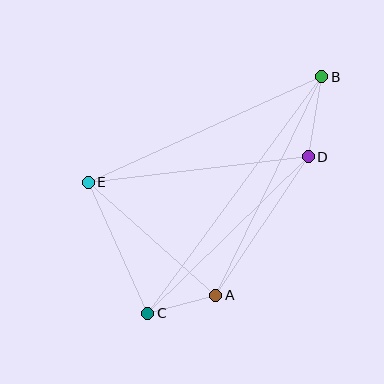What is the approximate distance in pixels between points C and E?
The distance between C and E is approximately 144 pixels.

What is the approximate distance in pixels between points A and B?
The distance between A and B is approximately 243 pixels.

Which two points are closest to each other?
Points A and C are closest to each other.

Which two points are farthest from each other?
Points B and C are farthest from each other.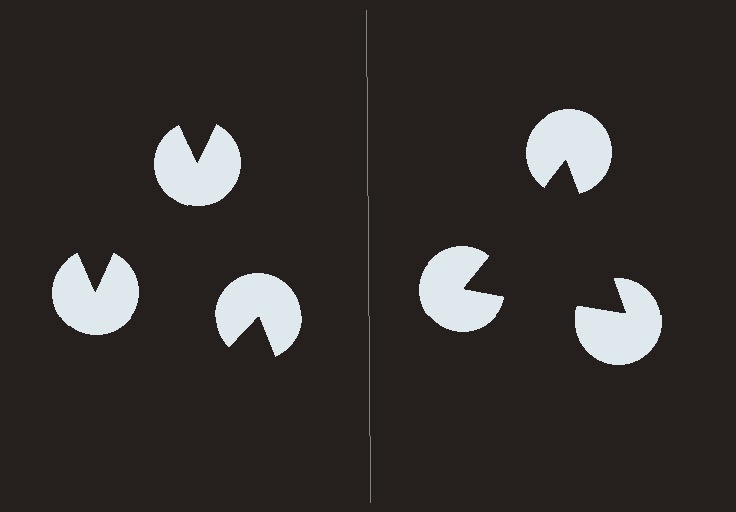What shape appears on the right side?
An illusory triangle.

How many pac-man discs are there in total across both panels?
6 — 3 on each side.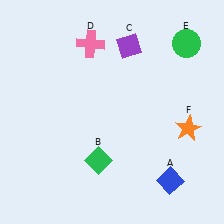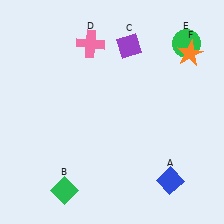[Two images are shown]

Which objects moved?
The objects that moved are: the green diamond (B), the orange star (F).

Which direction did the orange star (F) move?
The orange star (F) moved up.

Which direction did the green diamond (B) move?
The green diamond (B) moved left.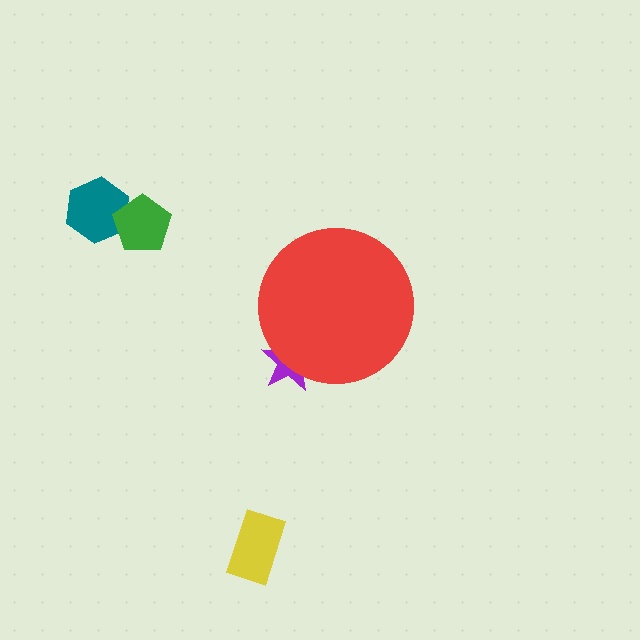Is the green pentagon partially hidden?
No, the green pentagon is fully visible.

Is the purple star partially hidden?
Yes, the purple star is partially hidden behind the red circle.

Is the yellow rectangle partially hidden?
No, the yellow rectangle is fully visible.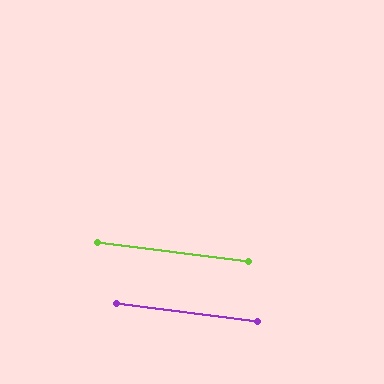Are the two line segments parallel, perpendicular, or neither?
Parallel — their directions differ by only 0.0°.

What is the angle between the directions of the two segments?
Approximately 0 degrees.